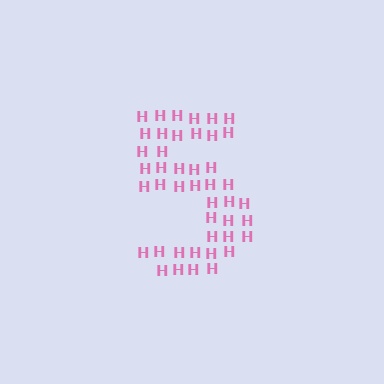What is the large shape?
The large shape is the digit 5.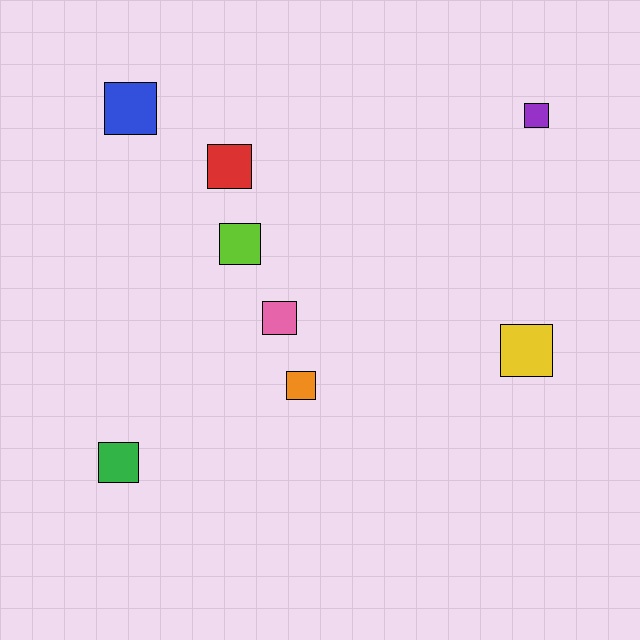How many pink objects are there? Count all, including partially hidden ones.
There is 1 pink object.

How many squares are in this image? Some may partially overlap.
There are 8 squares.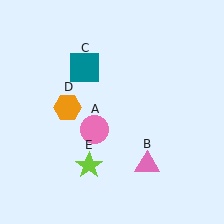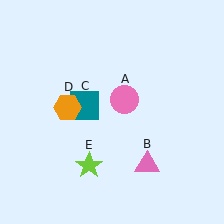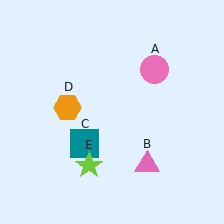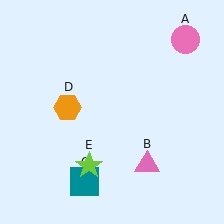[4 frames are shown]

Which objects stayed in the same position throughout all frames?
Pink triangle (object B) and orange hexagon (object D) and lime star (object E) remained stationary.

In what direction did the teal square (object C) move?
The teal square (object C) moved down.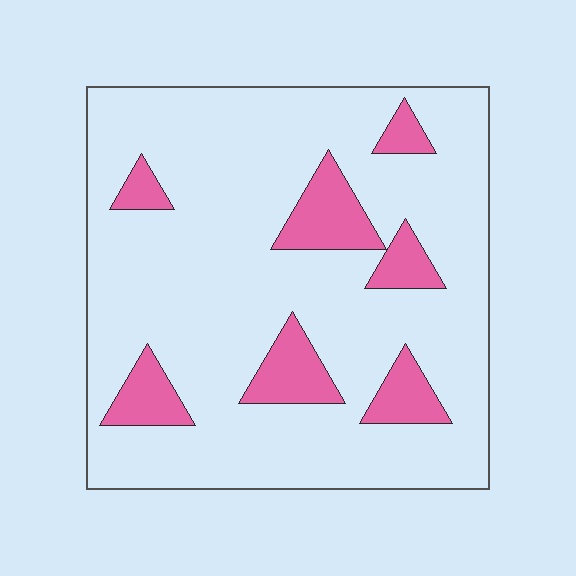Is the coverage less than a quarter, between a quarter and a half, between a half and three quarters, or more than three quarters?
Less than a quarter.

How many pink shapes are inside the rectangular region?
7.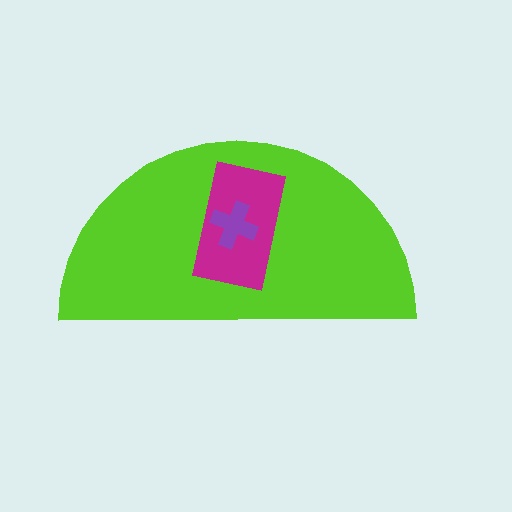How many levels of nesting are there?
3.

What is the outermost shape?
The lime semicircle.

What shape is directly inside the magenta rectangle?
The purple cross.